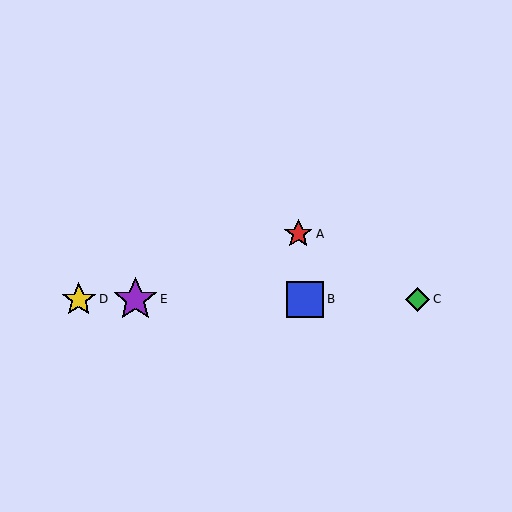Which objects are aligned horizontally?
Objects B, C, D, E are aligned horizontally.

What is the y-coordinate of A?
Object A is at y≈234.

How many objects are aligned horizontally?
4 objects (B, C, D, E) are aligned horizontally.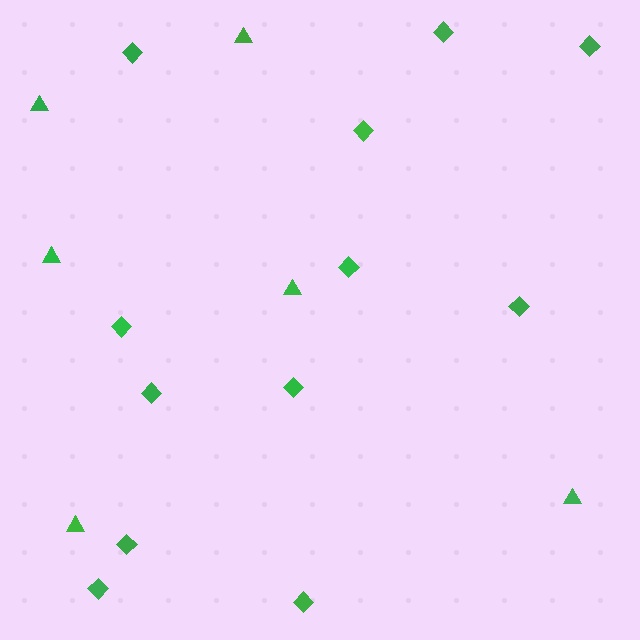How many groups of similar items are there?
There are 2 groups: one group of triangles (6) and one group of diamonds (12).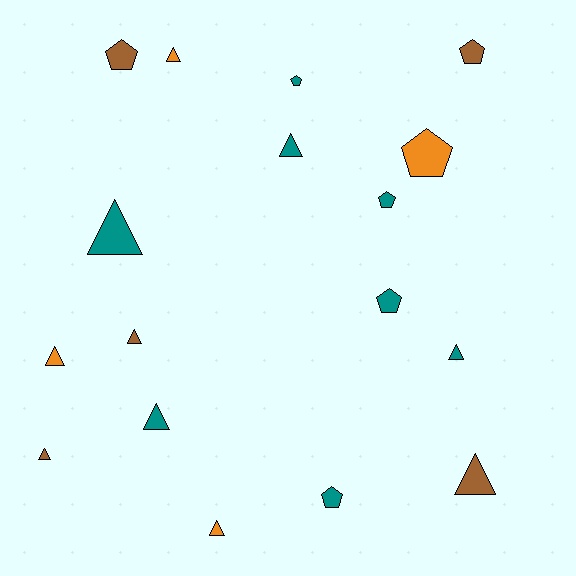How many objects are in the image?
There are 17 objects.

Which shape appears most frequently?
Triangle, with 10 objects.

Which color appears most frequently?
Teal, with 8 objects.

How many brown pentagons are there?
There are 2 brown pentagons.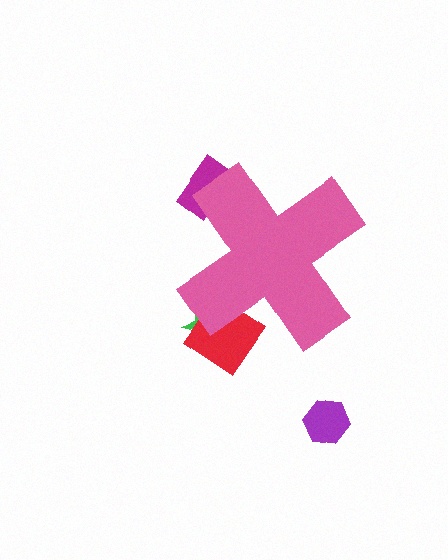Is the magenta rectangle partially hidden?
Yes, the magenta rectangle is partially hidden behind the pink cross.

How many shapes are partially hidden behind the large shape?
3 shapes are partially hidden.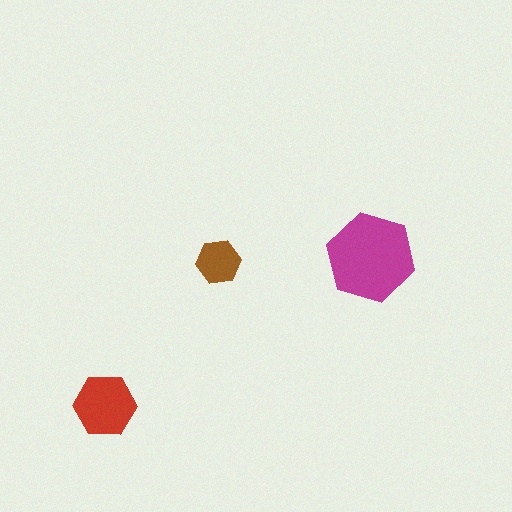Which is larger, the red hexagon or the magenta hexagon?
The magenta one.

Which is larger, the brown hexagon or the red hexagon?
The red one.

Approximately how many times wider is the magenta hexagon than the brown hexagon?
About 2 times wider.